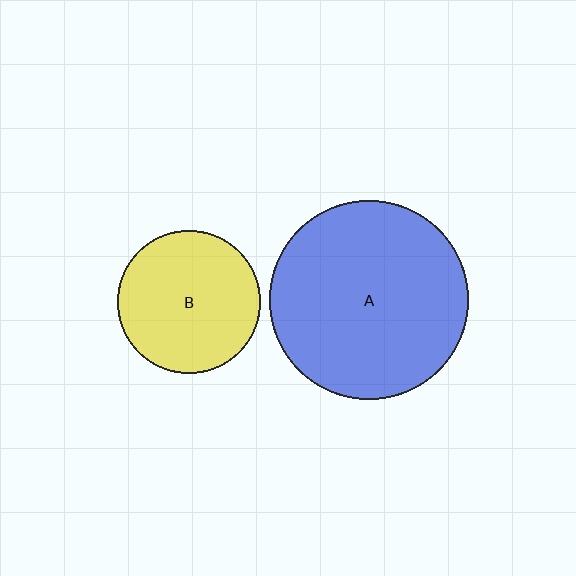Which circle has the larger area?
Circle A (blue).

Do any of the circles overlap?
No, none of the circles overlap.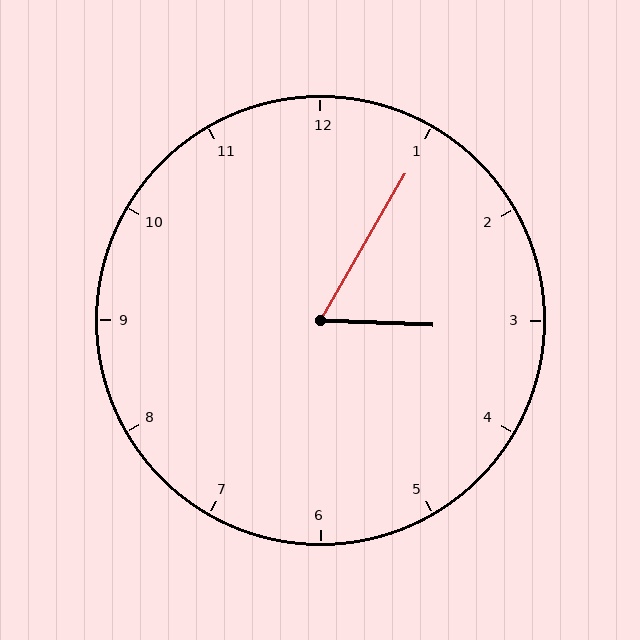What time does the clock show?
3:05.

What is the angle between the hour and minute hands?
Approximately 62 degrees.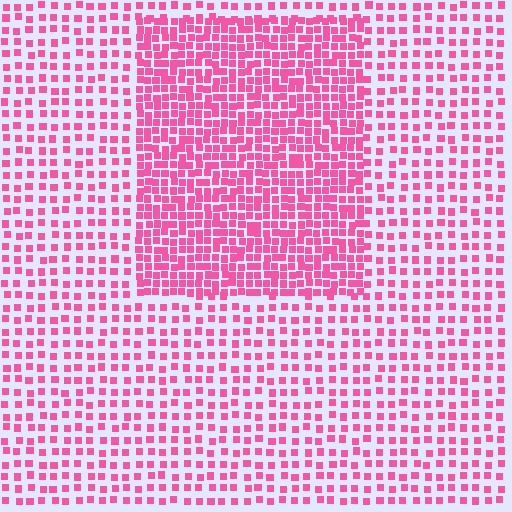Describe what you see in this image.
The image contains small pink elements arranged at two different densities. A rectangle-shaped region is visible where the elements are more densely packed than the surrounding area.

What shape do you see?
I see a rectangle.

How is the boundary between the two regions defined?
The boundary is defined by a change in element density (approximately 2.0x ratio). All elements are the same color, size, and shape.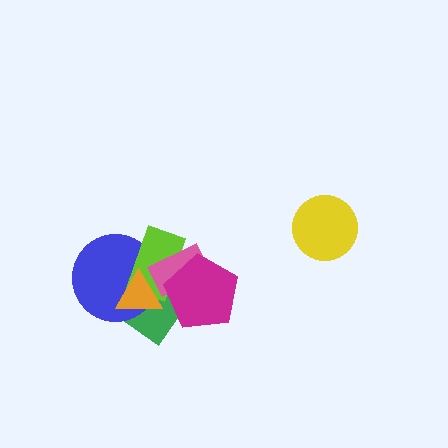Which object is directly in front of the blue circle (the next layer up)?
The lime rectangle is directly in front of the blue circle.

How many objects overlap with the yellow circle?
0 objects overlap with the yellow circle.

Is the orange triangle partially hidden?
Yes, it is partially covered by another shape.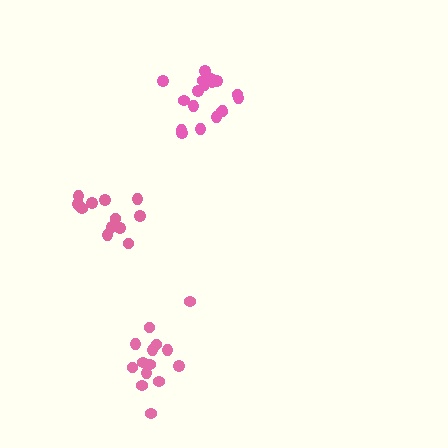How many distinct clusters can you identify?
There are 3 distinct clusters.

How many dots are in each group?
Group 1: 13 dots, Group 2: 18 dots, Group 3: 14 dots (45 total).